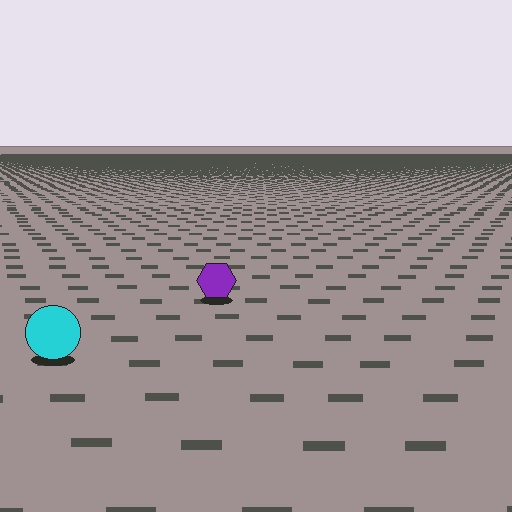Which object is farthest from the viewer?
The purple hexagon is farthest from the viewer. It appears smaller and the ground texture around it is denser.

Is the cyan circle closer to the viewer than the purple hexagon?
Yes. The cyan circle is closer — you can tell from the texture gradient: the ground texture is coarser near it.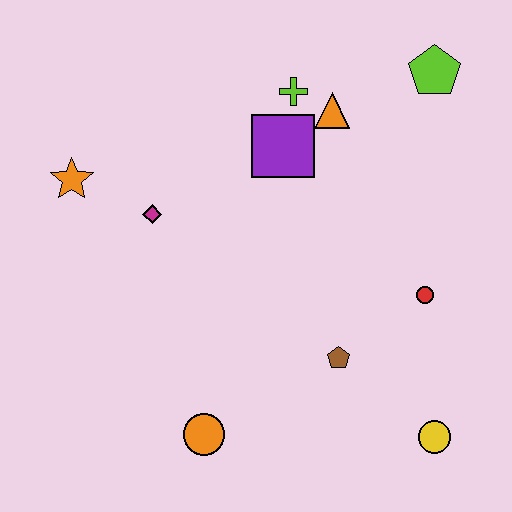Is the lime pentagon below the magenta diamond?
No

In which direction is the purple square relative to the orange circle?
The purple square is above the orange circle.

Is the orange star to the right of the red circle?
No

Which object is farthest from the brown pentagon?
The orange star is farthest from the brown pentagon.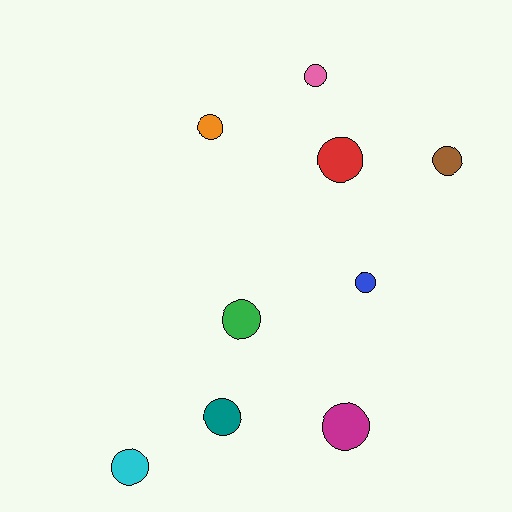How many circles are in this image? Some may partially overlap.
There are 9 circles.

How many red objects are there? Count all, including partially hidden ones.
There is 1 red object.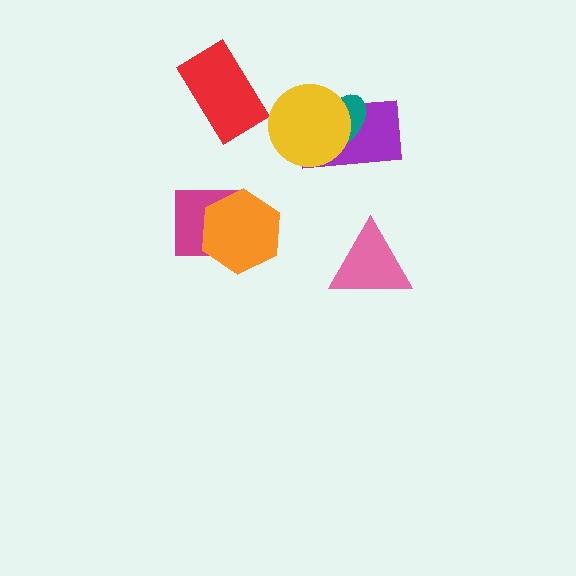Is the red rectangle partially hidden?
No, no other shape covers it.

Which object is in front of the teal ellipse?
The yellow circle is in front of the teal ellipse.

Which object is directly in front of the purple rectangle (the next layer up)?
The teal ellipse is directly in front of the purple rectangle.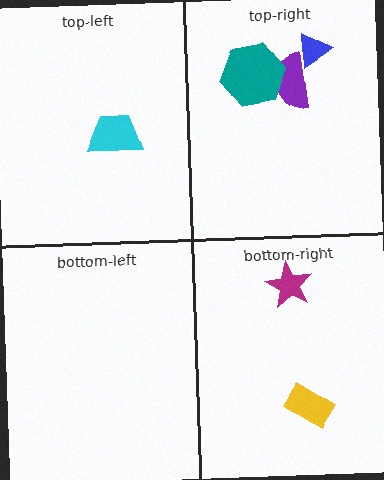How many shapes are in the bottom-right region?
2.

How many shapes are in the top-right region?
3.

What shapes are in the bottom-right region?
The yellow rectangle, the magenta star.